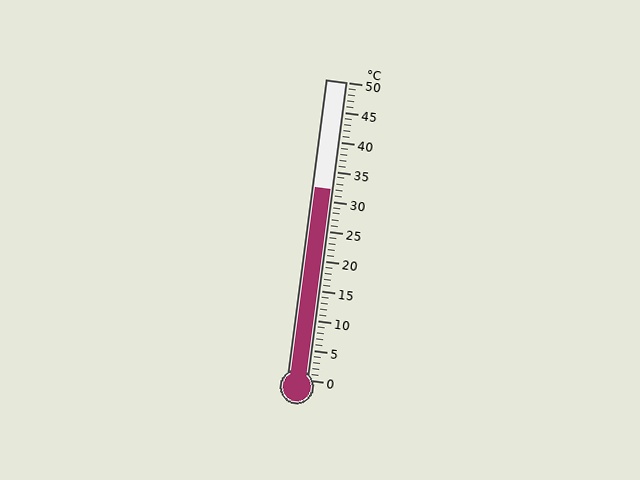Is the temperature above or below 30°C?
The temperature is above 30°C.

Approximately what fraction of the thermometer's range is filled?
The thermometer is filled to approximately 65% of its range.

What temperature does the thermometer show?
The thermometer shows approximately 32°C.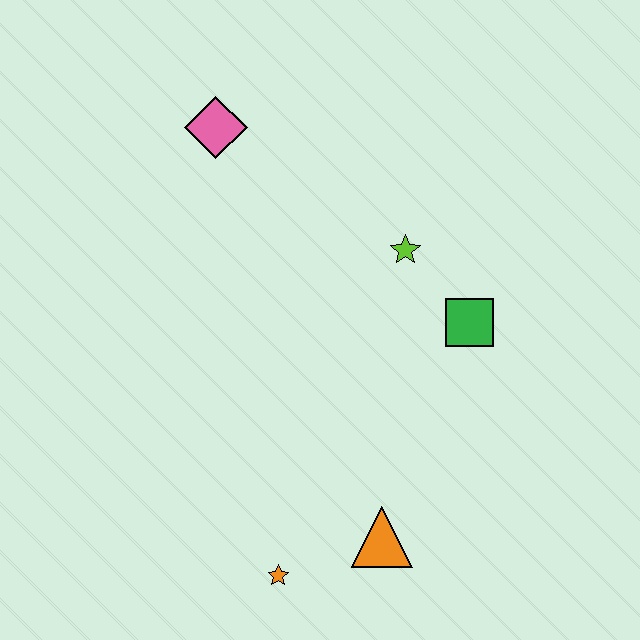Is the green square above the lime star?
No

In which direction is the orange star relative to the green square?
The orange star is below the green square.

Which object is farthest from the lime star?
The orange star is farthest from the lime star.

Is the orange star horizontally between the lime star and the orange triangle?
No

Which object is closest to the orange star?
The orange triangle is closest to the orange star.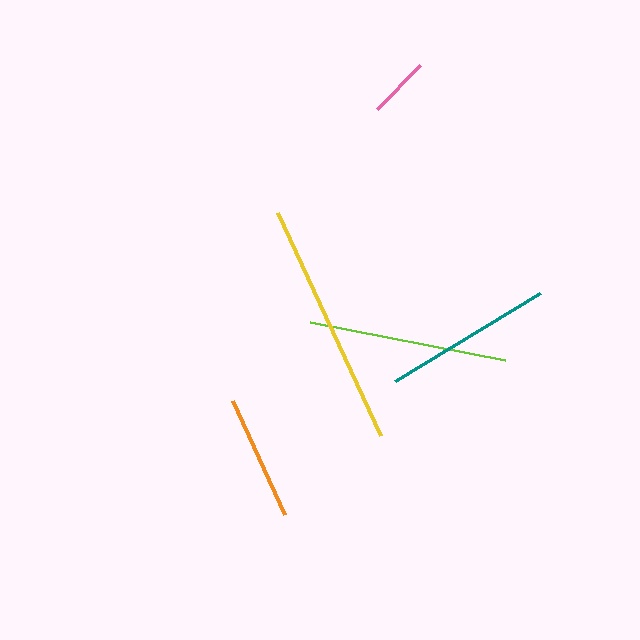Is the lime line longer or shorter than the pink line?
The lime line is longer than the pink line.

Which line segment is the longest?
The yellow line is the longest at approximately 246 pixels.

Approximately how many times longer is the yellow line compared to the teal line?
The yellow line is approximately 1.5 times the length of the teal line.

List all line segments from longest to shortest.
From longest to shortest: yellow, lime, teal, orange, pink.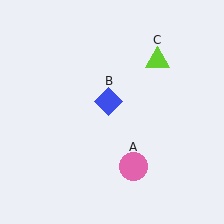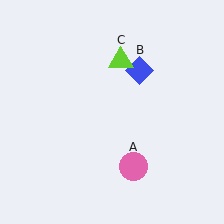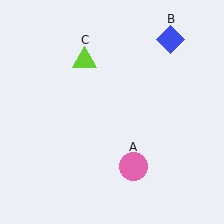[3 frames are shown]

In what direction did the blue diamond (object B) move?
The blue diamond (object B) moved up and to the right.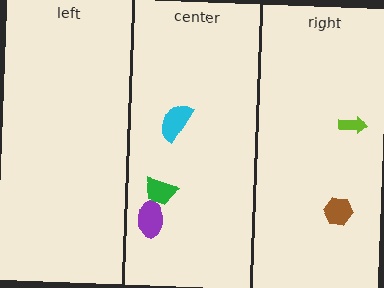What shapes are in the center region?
The green trapezoid, the cyan semicircle, the purple ellipse.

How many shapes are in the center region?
3.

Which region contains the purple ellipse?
The center region.